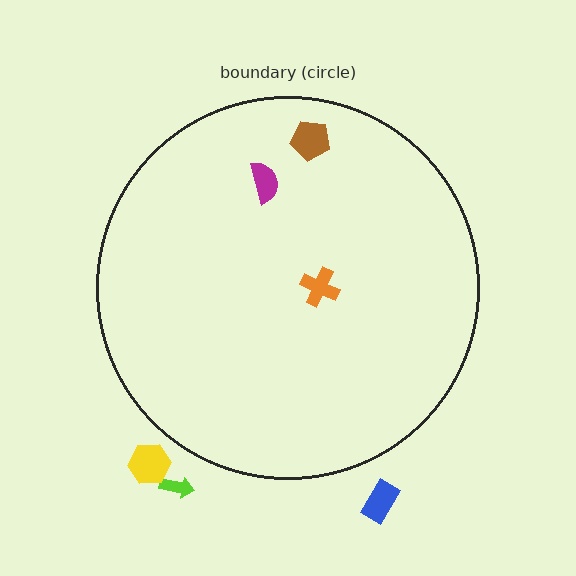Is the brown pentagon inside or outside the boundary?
Inside.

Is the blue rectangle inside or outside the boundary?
Outside.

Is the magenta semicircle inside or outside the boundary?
Inside.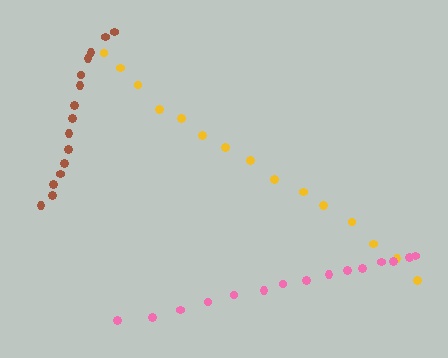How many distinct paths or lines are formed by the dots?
There are 3 distinct paths.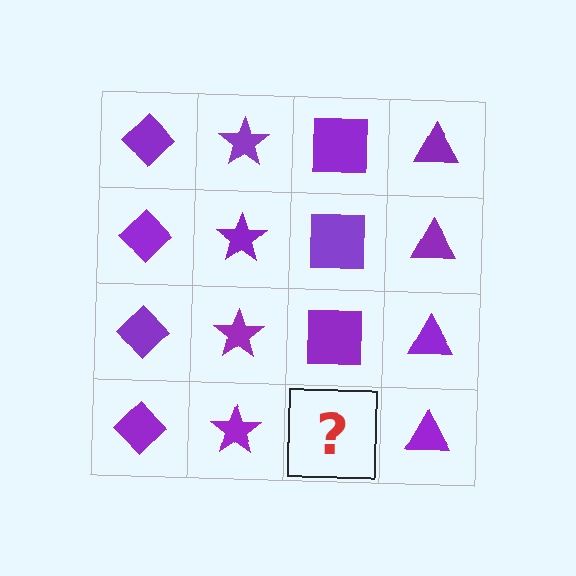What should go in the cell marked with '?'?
The missing cell should contain a purple square.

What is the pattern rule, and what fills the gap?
The rule is that each column has a consistent shape. The gap should be filled with a purple square.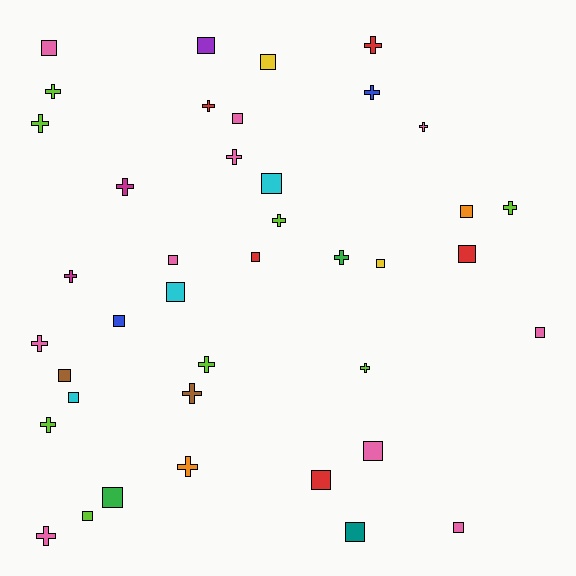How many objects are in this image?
There are 40 objects.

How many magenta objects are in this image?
There are 2 magenta objects.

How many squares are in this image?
There are 21 squares.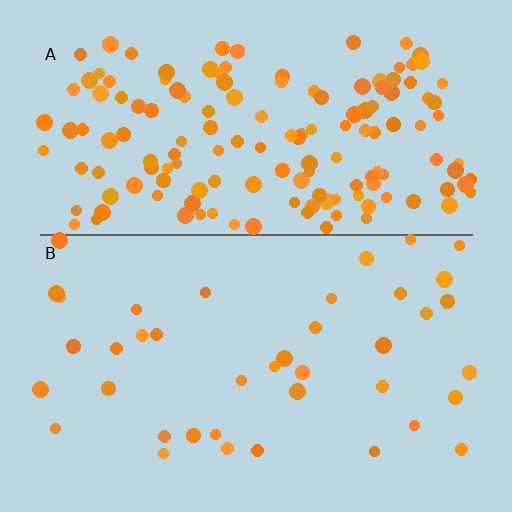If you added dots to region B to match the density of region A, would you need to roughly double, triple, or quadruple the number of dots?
Approximately quadruple.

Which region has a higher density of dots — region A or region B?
A (the top).